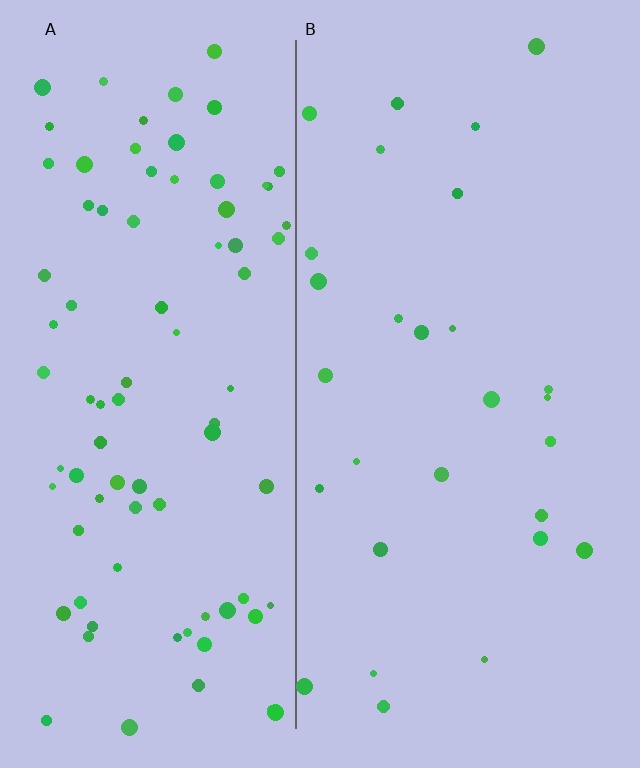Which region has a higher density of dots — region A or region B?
A (the left).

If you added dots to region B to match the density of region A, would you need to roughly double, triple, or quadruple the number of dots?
Approximately triple.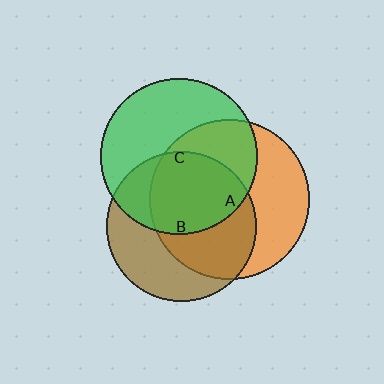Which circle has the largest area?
Circle A (orange).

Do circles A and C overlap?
Yes.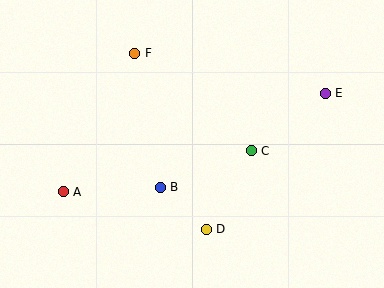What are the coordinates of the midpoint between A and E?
The midpoint between A and E is at (194, 143).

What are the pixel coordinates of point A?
Point A is at (63, 192).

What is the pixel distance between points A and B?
The distance between A and B is 97 pixels.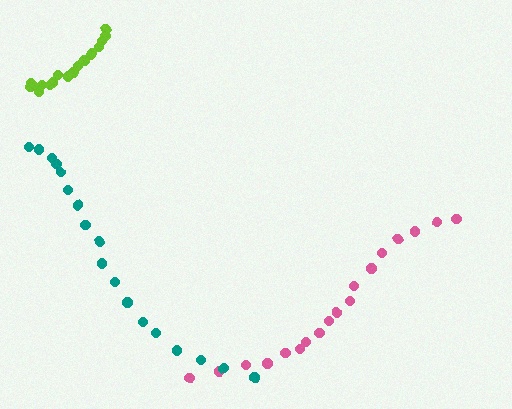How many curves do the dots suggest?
There are 3 distinct paths.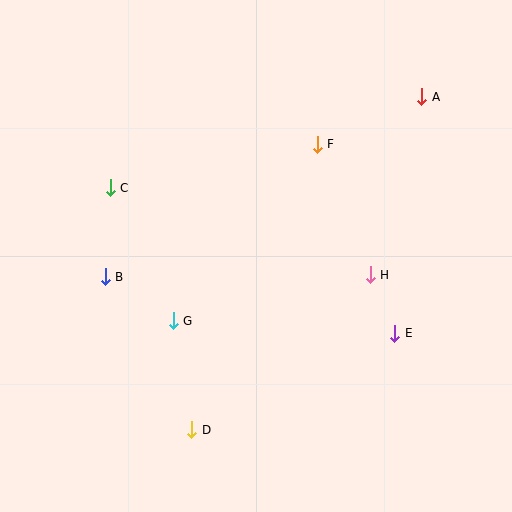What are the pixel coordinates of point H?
Point H is at (370, 275).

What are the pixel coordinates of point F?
Point F is at (317, 144).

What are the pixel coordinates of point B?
Point B is at (105, 277).